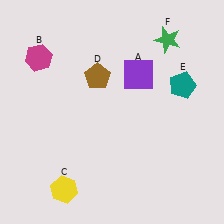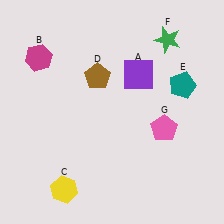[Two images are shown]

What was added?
A pink pentagon (G) was added in Image 2.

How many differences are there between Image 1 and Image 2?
There is 1 difference between the two images.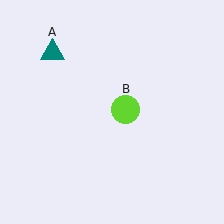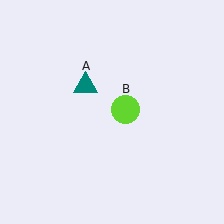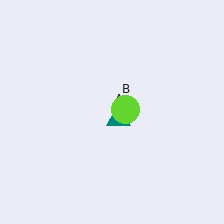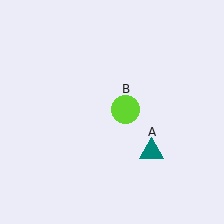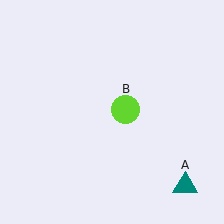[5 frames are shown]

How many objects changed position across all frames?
1 object changed position: teal triangle (object A).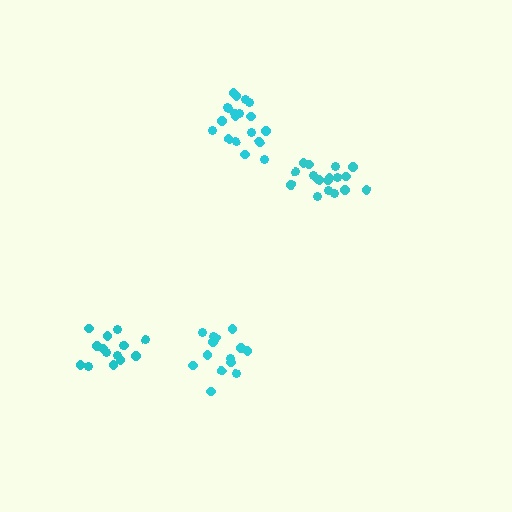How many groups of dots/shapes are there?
There are 4 groups.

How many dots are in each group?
Group 1: 19 dots, Group 2: 18 dots, Group 3: 14 dots, Group 4: 15 dots (66 total).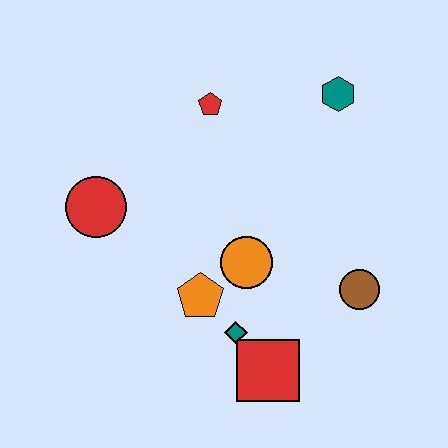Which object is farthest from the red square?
The teal hexagon is farthest from the red square.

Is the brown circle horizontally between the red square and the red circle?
No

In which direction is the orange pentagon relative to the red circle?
The orange pentagon is to the right of the red circle.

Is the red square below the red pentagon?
Yes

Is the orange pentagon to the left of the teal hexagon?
Yes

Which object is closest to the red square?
The teal diamond is closest to the red square.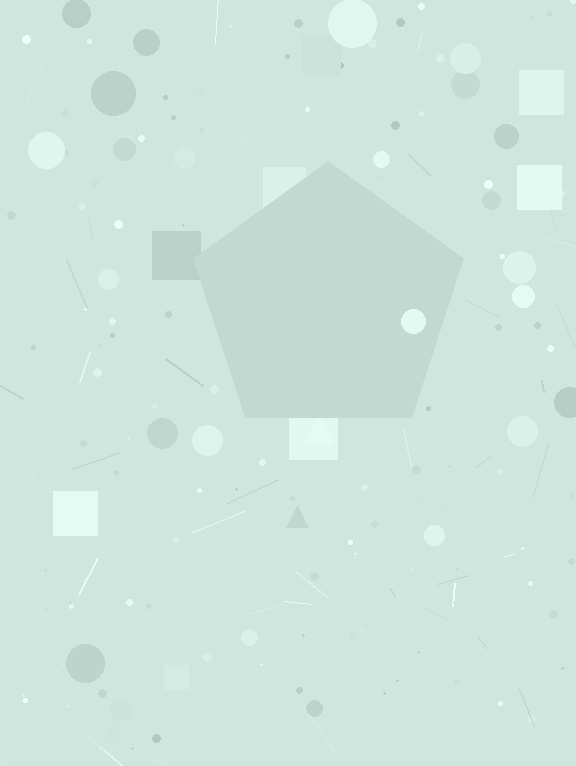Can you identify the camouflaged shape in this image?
The camouflaged shape is a pentagon.